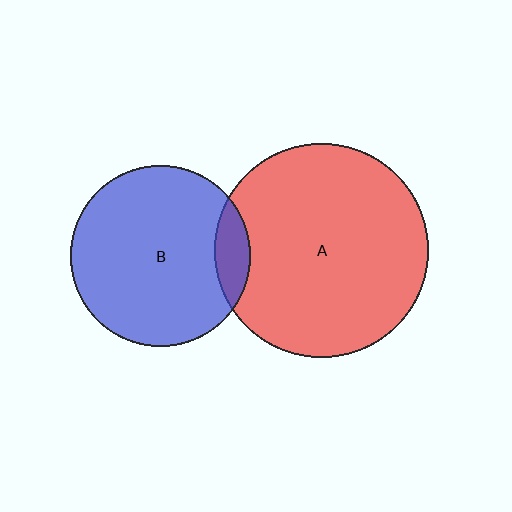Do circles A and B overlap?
Yes.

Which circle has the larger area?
Circle A (red).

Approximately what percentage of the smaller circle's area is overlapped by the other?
Approximately 10%.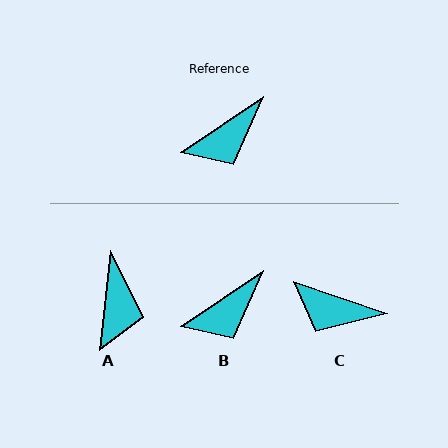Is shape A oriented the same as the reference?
No, it is off by about 50 degrees.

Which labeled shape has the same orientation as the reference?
B.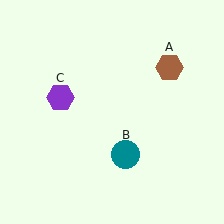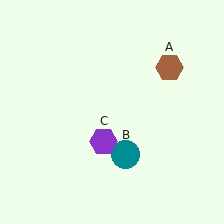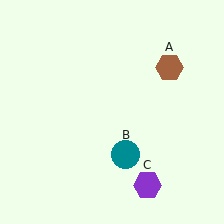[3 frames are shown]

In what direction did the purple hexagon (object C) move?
The purple hexagon (object C) moved down and to the right.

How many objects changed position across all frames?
1 object changed position: purple hexagon (object C).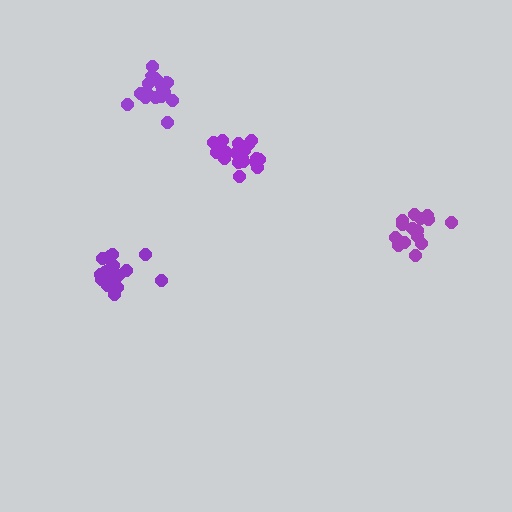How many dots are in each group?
Group 1: 15 dots, Group 2: 19 dots, Group 3: 21 dots, Group 4: 16 dots (71 total).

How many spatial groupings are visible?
There are 4 spatial groupings.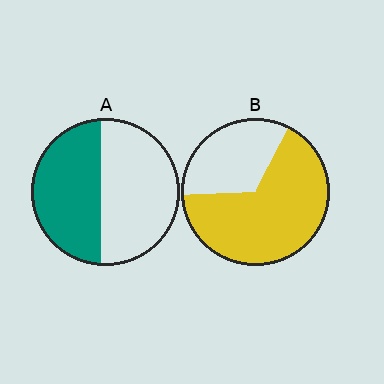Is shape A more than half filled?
Roughly half.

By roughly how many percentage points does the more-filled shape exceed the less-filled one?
By roughly 20 percentage points (B over A).